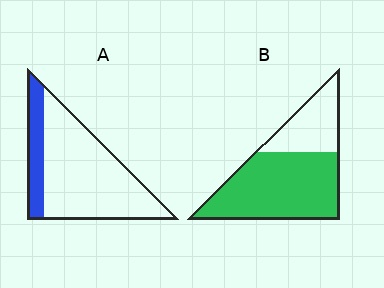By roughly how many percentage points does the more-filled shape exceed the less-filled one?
By roughly 50 percentage points (B over A).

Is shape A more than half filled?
No.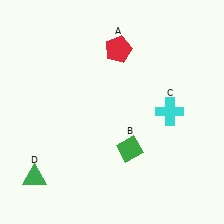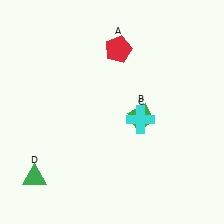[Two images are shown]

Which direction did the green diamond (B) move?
The green diamond (B) moved up.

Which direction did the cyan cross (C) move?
The cyan cross (C) moved left.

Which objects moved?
The objects that moved are: the green diamond (B), the cyan cross (C).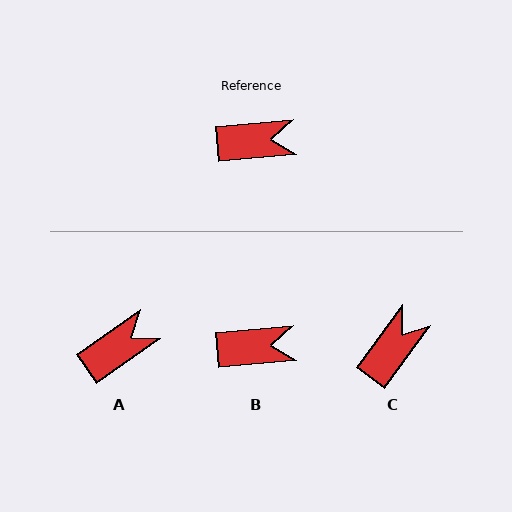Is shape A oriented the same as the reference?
No, it is off by about 30 degrees.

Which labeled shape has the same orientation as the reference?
B.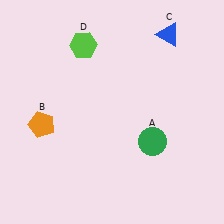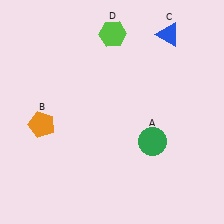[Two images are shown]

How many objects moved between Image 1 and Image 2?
1 object moved between the two images.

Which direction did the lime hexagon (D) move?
The lime hexagon (D) moved right.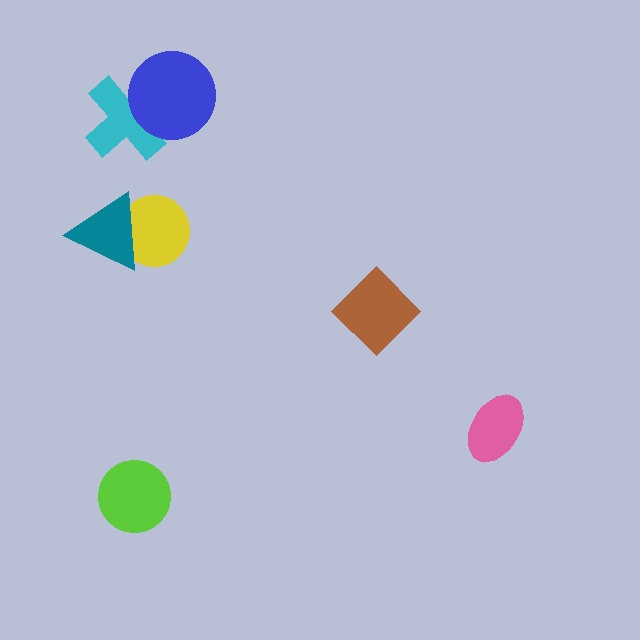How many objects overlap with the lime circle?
0 objects overlap with the lime circle.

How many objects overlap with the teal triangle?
1 object overlaps with the teal triangle.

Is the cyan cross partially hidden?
Yes, it is partially covered by another shape.